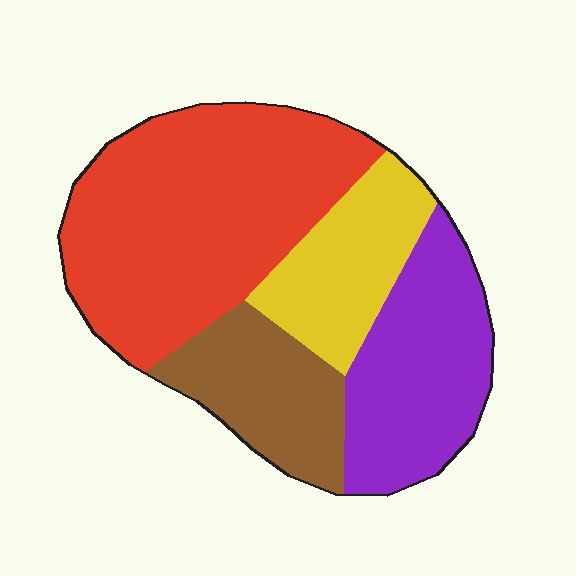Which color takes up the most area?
Red, at roughly 45%.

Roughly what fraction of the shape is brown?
Brown covers 17% of the shape.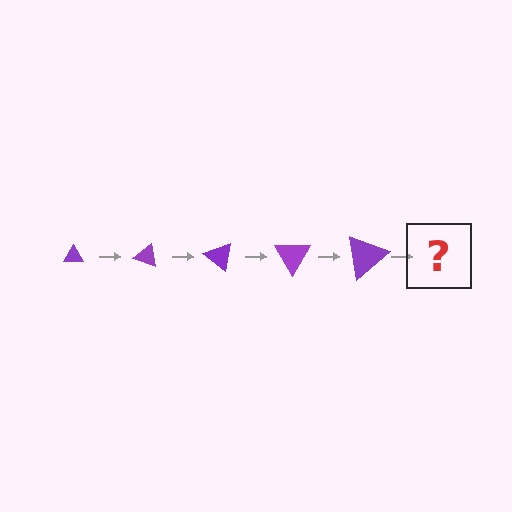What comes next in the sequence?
The next element should be a triangle, larger than the previous one and rotated 100 degrees from the start.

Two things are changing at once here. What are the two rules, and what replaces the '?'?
The two rules are that the triangle grows larger each step and it rotates 20 degrees each step. The '?' should be a triangle, larger than the previous one and rotated 100 degrees from the start.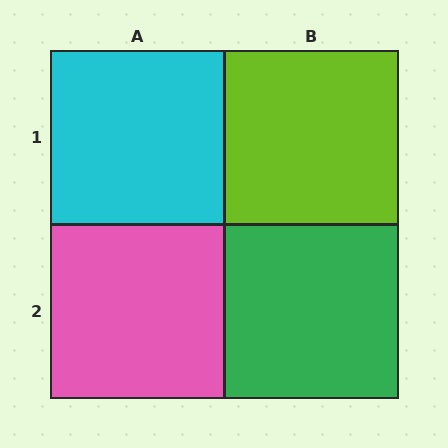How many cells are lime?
1 cell is lime.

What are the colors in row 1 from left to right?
Cyan, lime.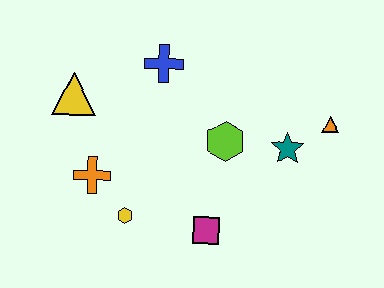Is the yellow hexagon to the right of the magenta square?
No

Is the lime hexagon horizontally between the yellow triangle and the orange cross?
No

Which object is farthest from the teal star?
The yellow triangle is farthest from the teal star.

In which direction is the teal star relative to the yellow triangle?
The teal star is to the right of the yellow triangle.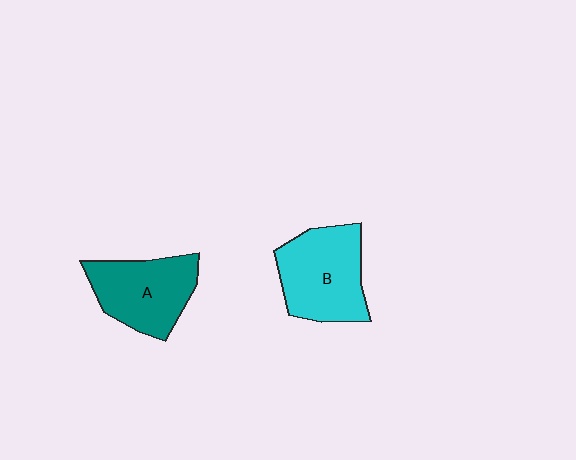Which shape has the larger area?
Shape B (cyan).